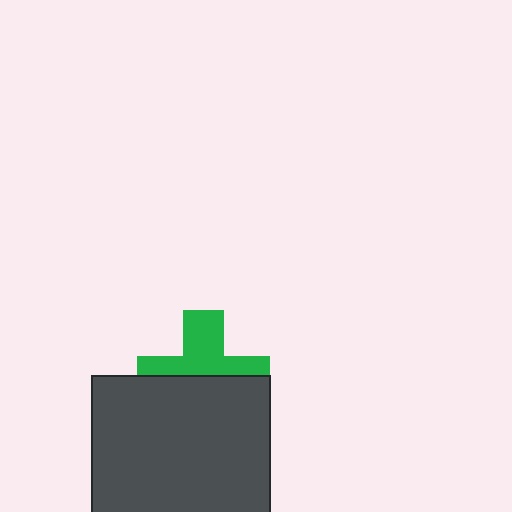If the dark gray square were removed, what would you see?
You would see the complete green cross.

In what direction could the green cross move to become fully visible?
The green cross could move up. That would shift it out from behind the dark gray square entirely.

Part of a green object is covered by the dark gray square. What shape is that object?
It is a cross.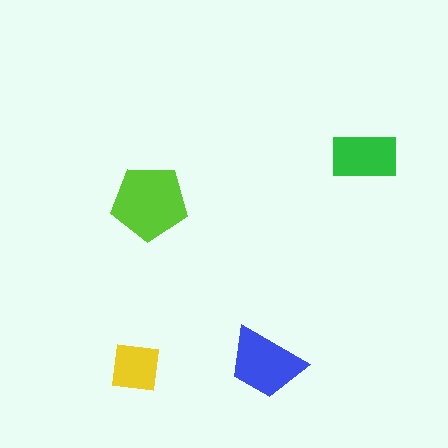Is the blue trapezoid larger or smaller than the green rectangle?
Larger.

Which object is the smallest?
The yellow square.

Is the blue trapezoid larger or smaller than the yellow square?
Larger.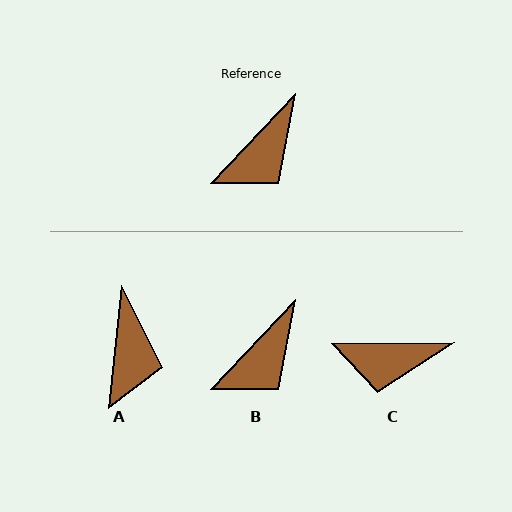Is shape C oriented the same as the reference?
No, it is off by about 46 degrees.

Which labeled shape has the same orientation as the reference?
B.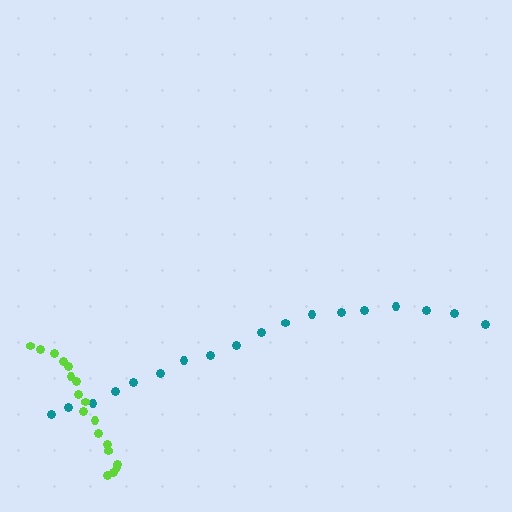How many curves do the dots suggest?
There are 2 distinct paths.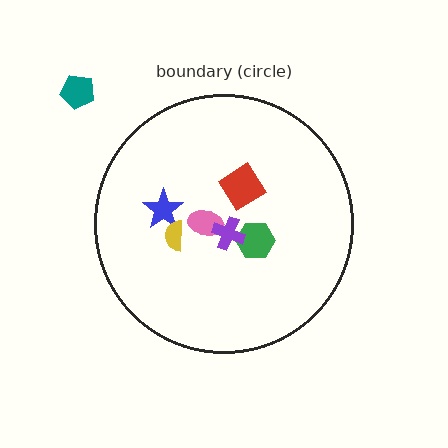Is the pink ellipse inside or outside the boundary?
Inside.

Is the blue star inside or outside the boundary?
Inside.